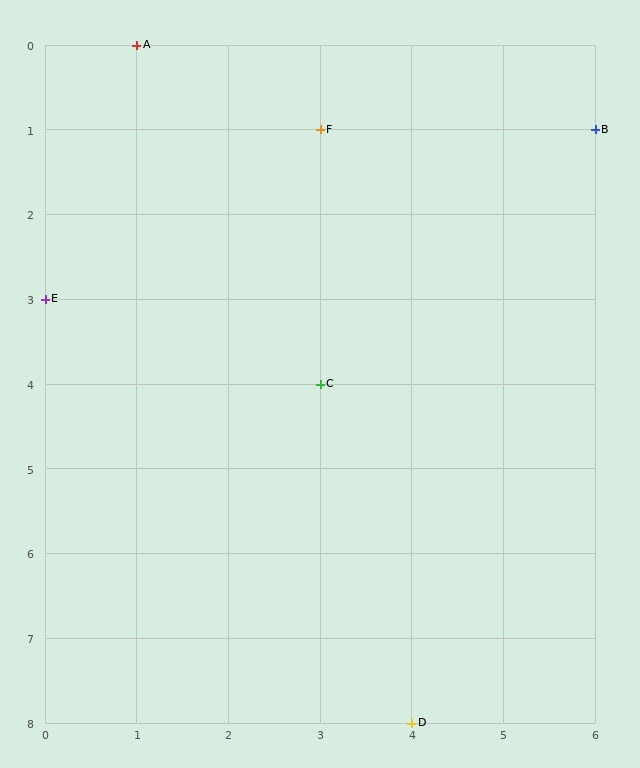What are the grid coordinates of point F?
Point F is at grid coordinates (3, 1).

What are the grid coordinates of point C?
Point C is at grid coordinates (3, 4).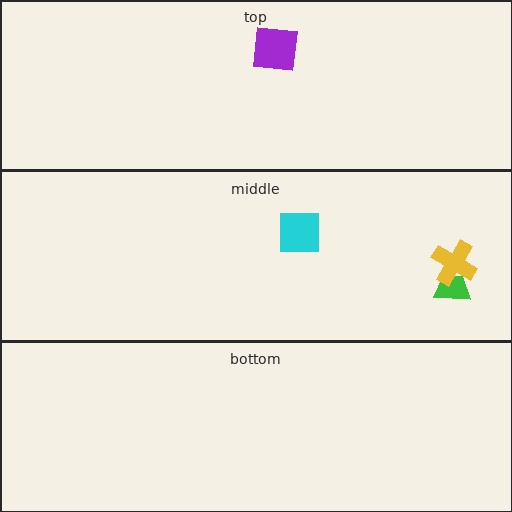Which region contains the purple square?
The top region.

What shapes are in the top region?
The purple square.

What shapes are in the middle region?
The green trapezoid, the yellow cross, the cyan square.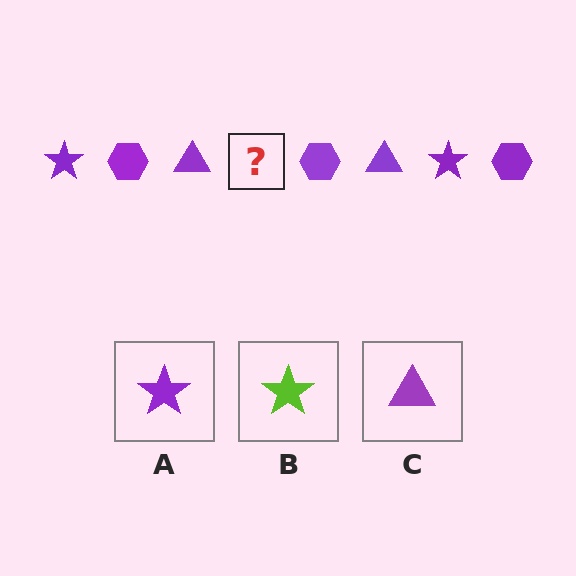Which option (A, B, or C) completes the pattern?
A.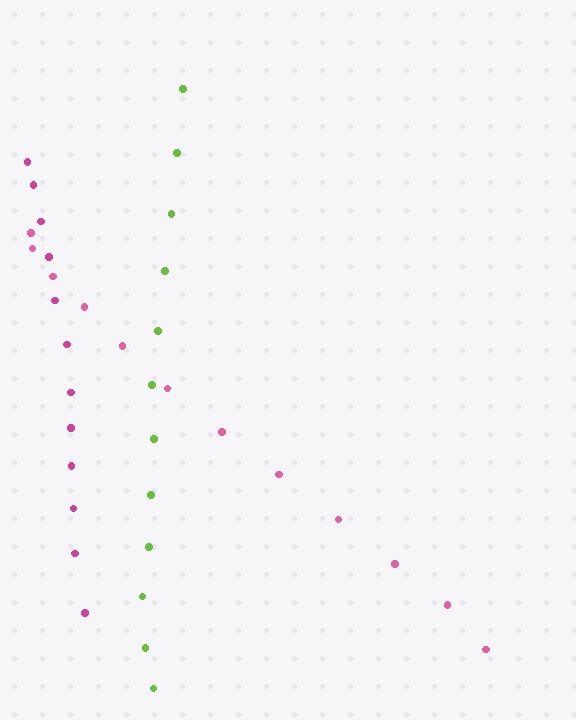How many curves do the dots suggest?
There are 3 distinct paths.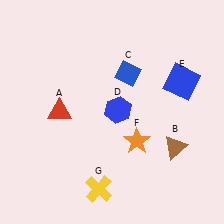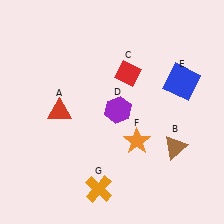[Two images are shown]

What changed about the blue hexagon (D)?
In Image 1, D is blue. In Image 2, it changed to purple.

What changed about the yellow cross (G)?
In Image 1, G is yellow. In Image 2, it changed to orange.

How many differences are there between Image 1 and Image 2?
There are 3 differences between the two images.